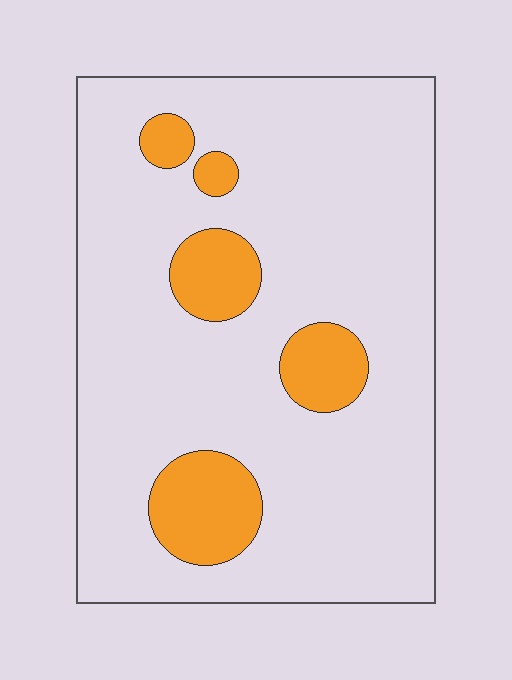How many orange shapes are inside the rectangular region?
5.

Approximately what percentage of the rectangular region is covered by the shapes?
Approximately 15%.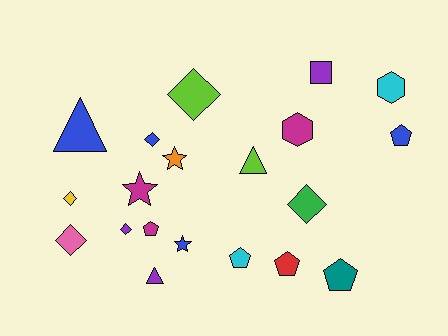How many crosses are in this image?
There are no crosses.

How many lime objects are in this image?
There are 2 lime objects.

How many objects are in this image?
There are 20 objects.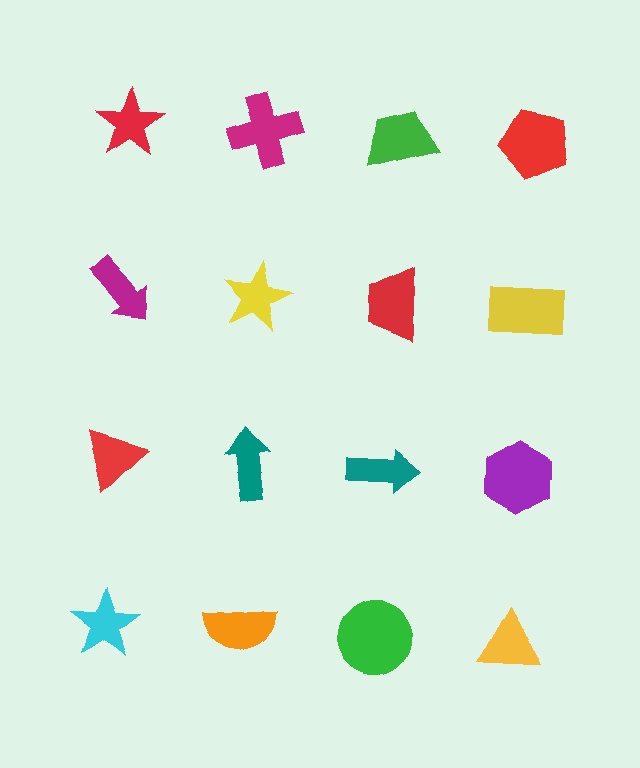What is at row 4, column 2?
An orange semicircle.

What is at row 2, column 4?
A yellow rectangle.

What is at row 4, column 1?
A cyan star.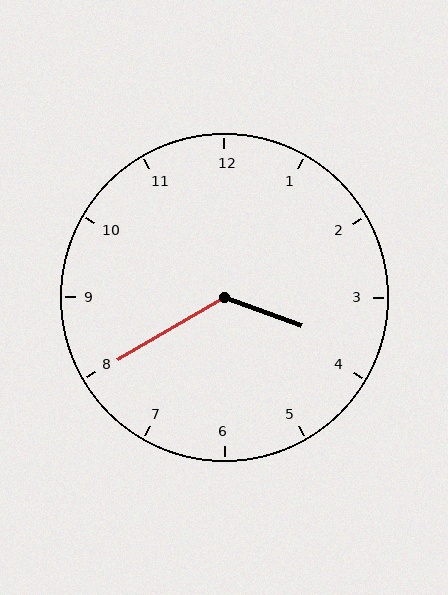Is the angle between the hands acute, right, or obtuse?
It is obtuse.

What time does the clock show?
3:40.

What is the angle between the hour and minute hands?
Approximately 130 degrees.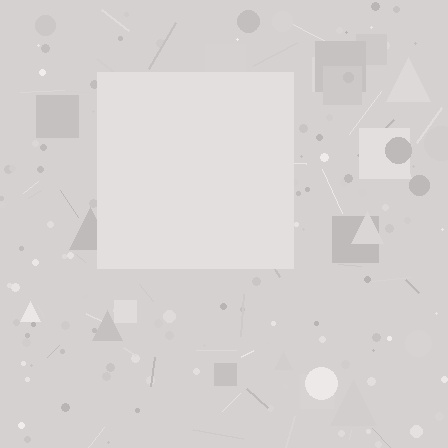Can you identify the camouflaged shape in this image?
The camouflaged shape is a square.